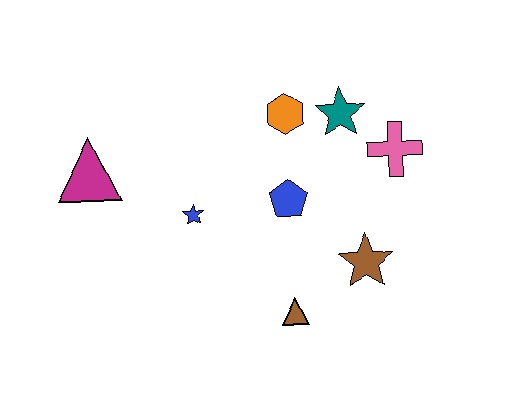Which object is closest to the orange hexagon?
The teal star is closest to the orange hexagon.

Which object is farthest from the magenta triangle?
The pink cross is farthest from the magenta triangle.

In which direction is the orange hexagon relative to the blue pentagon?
The orange hexagon is above the blue pentagon.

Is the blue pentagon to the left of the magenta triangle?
No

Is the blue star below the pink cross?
Yes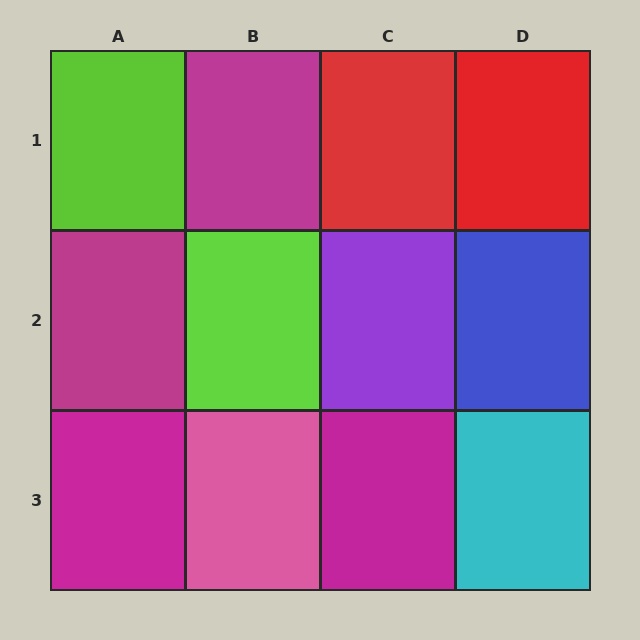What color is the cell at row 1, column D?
Red.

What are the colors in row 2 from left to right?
Magenta, lime, purple, blue.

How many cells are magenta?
4 cells are magenta.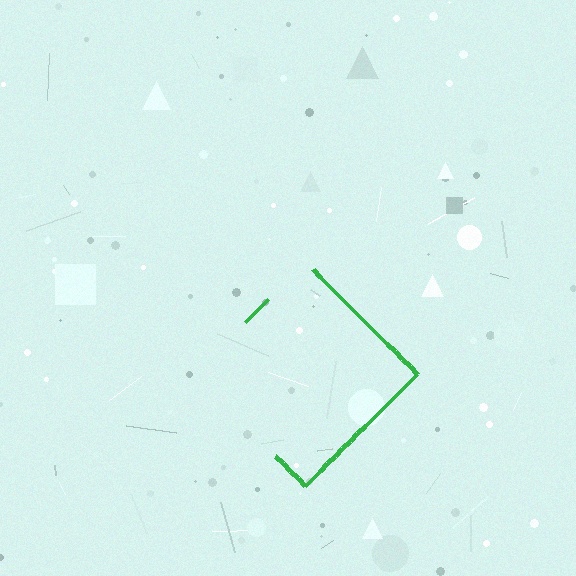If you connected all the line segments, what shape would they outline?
They would outline a diamond.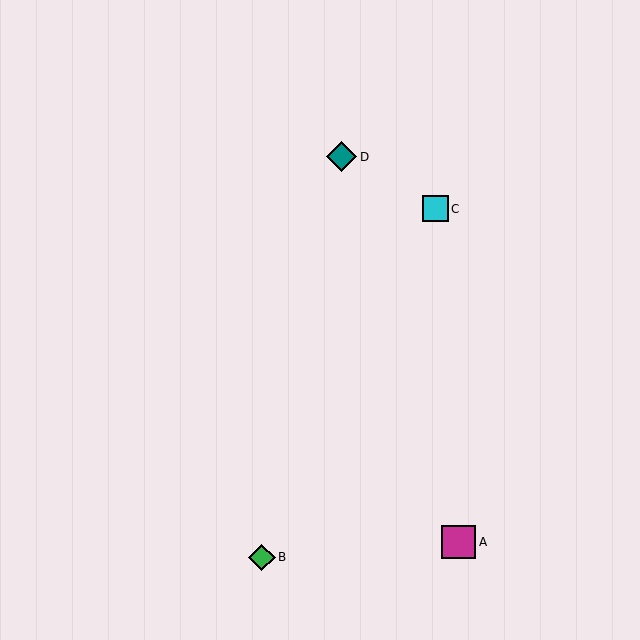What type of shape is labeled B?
Shape B is a green diamond.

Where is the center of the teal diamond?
The center of the teal diamond is at (342, 157).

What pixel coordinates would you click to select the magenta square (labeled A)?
Click at (459, 542) to select the magenta square A.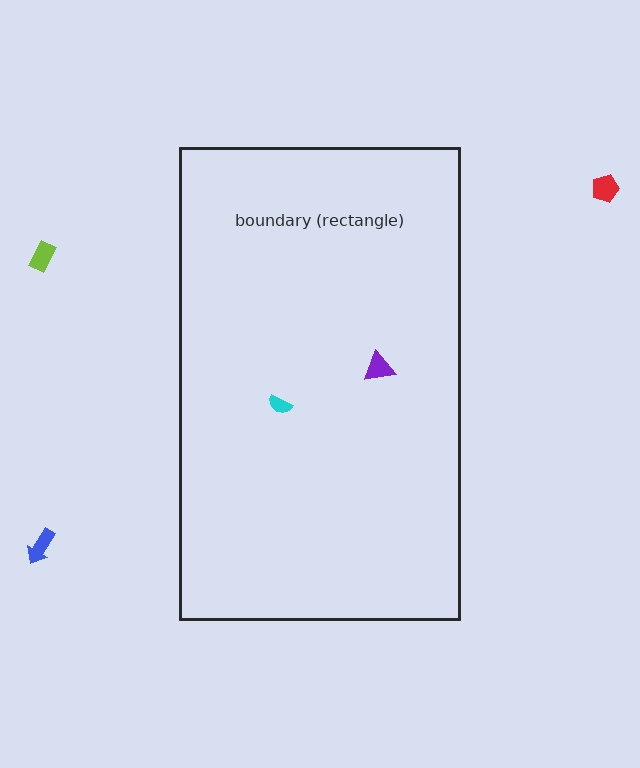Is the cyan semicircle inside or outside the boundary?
Inside.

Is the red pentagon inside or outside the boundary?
Outside.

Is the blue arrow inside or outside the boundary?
Outside.